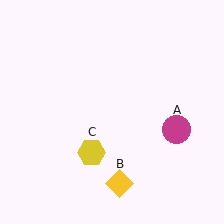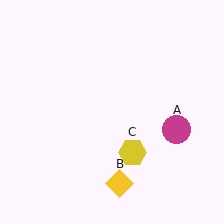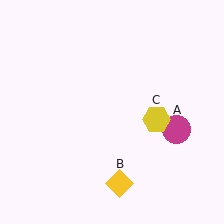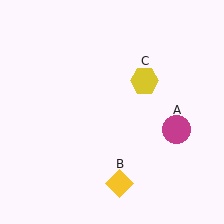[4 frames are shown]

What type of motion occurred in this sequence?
The yellow hexagon (object C) rotated counterclockwise around the center of the scene.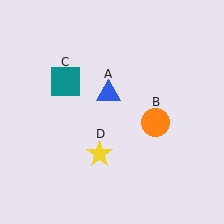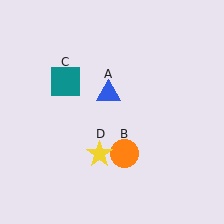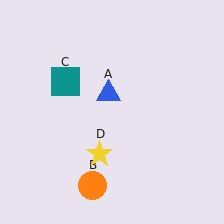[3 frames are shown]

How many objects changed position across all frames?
1 object changed position: orange circle (object B).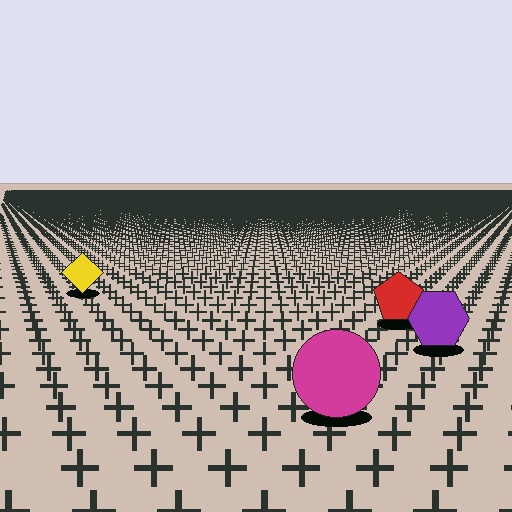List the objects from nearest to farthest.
From nearest to farthest: the magenta circle, the purple hexagon, the red pentagon, the yellow diamond.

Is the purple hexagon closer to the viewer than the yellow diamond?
Yes. The purple hexagon is closer — you can tell from the texture gradient: the ground texture is coarser near it.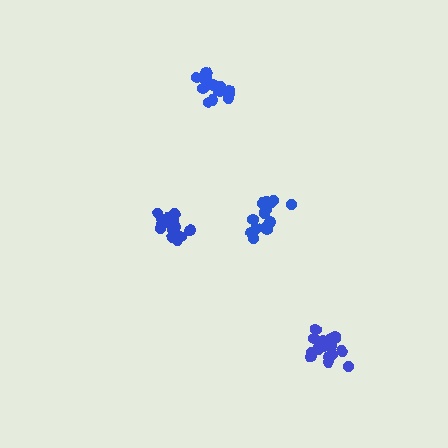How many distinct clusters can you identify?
There are 4 distinct clusters.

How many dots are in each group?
Group 1: 18 dots, Group 2: 13 dots, Group 3: 17 dots, Group 4: 15 dots (63 total).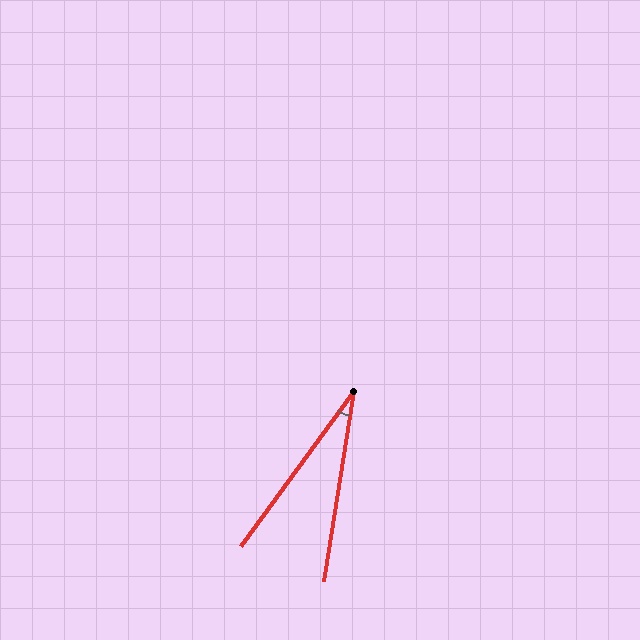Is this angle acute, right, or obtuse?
It is acute.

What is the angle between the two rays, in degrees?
Approximately 27 degrees.